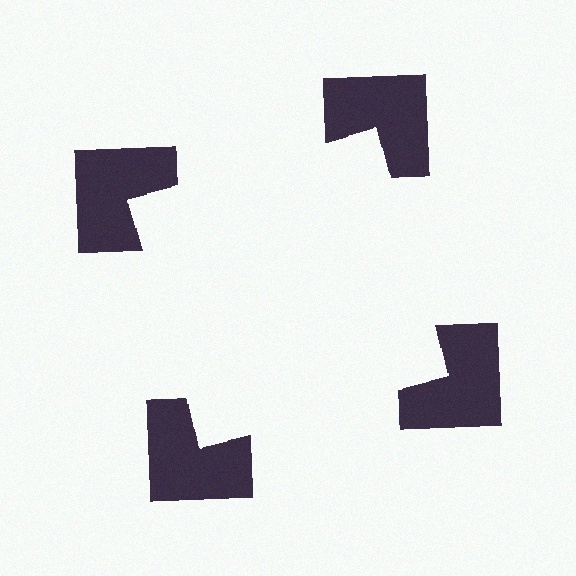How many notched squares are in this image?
There are 4 — one at each vertex of the illusory square.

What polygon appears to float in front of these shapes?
An illusory square — its edges are inferred from the aligned wedge cuts in the notched squares, not physically drawn.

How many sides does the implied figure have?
4 sides.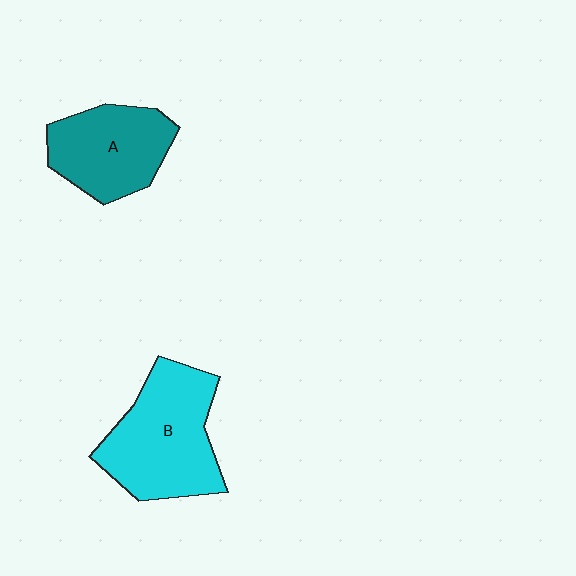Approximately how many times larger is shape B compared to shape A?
Approximately 1.3 times.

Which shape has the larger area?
Shape B (cyan).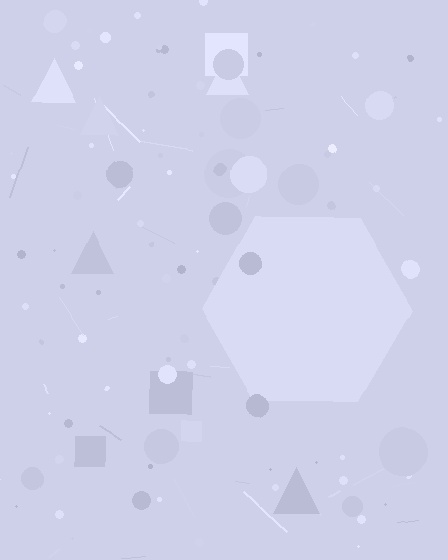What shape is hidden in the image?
A hexagon is hidden in the image.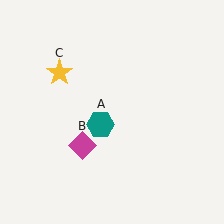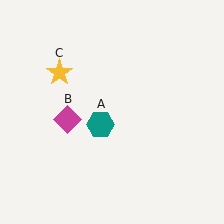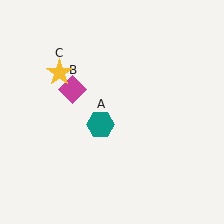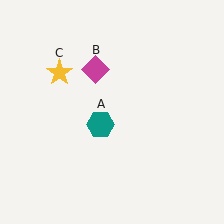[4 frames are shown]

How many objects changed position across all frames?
1 object changed position: magenta diamond (object B).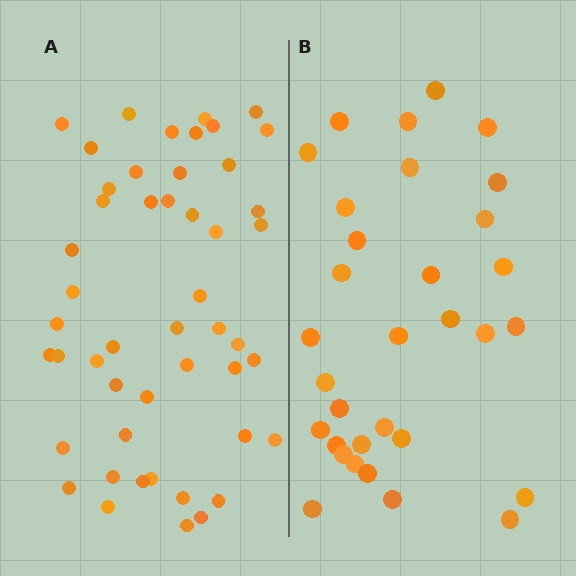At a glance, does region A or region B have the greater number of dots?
Region A (the left region) has more dots.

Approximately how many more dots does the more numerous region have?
Region A has approximately 15 more dots than region B.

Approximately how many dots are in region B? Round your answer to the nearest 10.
About 30 dots. (The exact count is 32, which rounds to 30.)